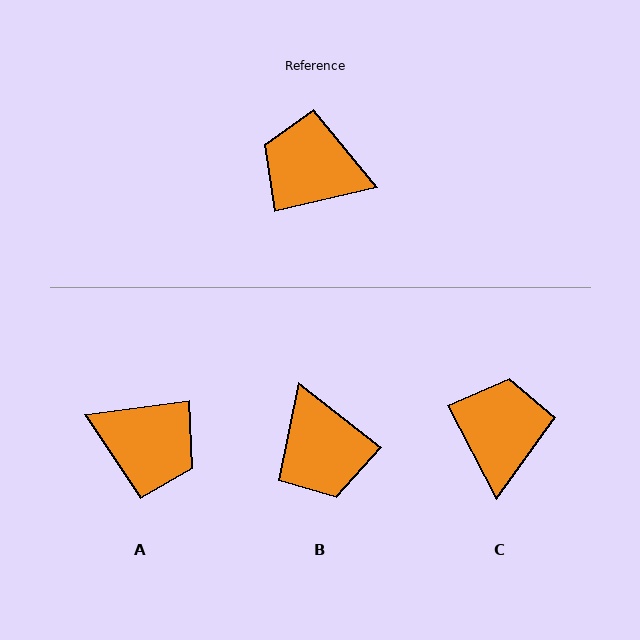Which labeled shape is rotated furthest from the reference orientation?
A, about 175 degrees away.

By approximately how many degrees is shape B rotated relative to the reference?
Approximately 129 degrees counter-clockwise.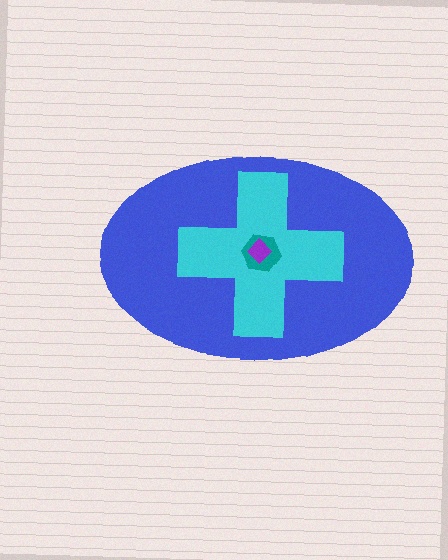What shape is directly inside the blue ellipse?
The cyan cross.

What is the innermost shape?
The purple diamond.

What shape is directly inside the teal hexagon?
The purple diamond.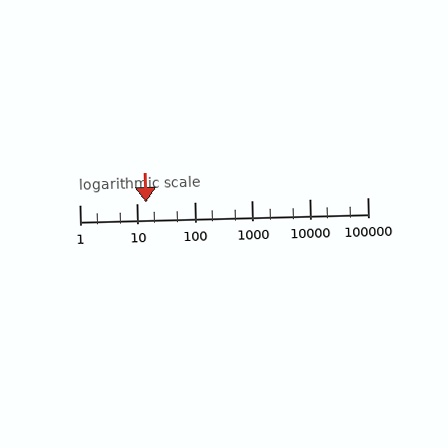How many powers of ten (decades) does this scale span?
The scale spans 5 decades, from 1 to 100000.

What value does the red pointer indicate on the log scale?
The pointer indicates approximately 14.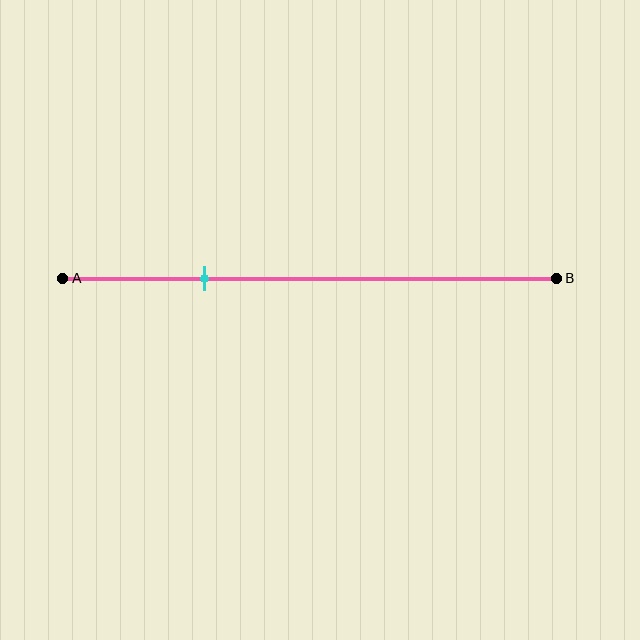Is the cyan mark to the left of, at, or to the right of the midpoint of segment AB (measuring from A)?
The cyan mark is to the left of the midpoint of segment AB.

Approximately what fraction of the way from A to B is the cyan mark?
The cyan mark is approximately 30% of the way from A to B.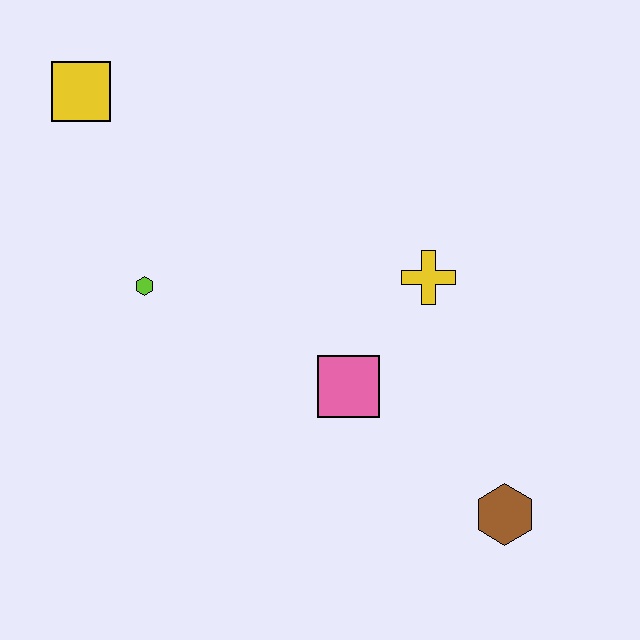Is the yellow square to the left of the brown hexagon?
Yes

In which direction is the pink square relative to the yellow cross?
The pink square is below the yellow cross.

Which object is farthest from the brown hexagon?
The yellow square is farthest from the brown hexagon.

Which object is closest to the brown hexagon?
The pink square is closest to the brown hexagon.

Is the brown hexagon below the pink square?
Yes